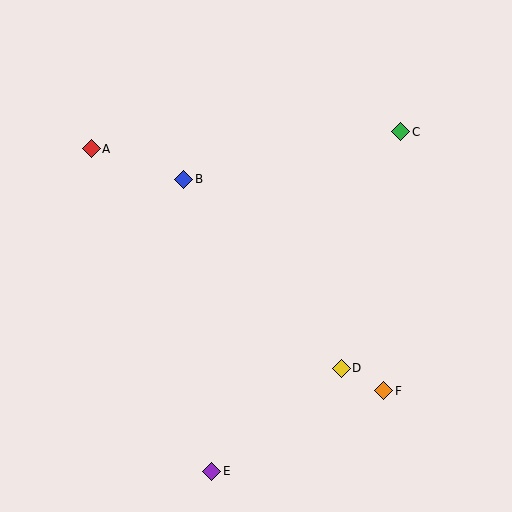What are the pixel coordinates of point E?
Point E is at (212, 471).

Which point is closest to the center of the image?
Point B at (184, 179) is closest to the center.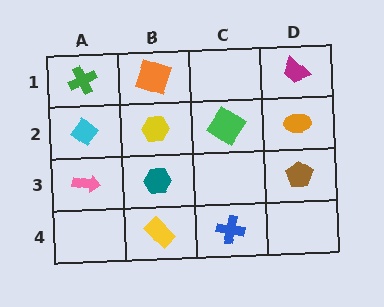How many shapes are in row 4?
2 shapes.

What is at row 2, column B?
A yellow hexagon.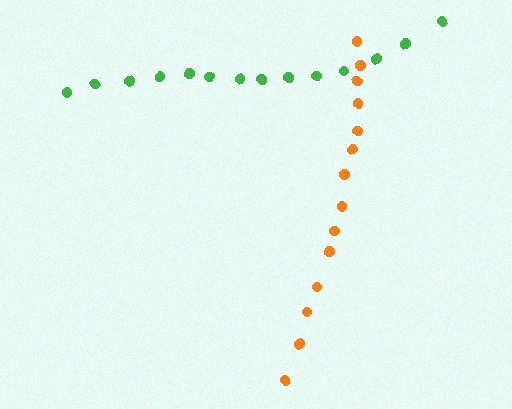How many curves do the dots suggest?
There are 2 distinct paths.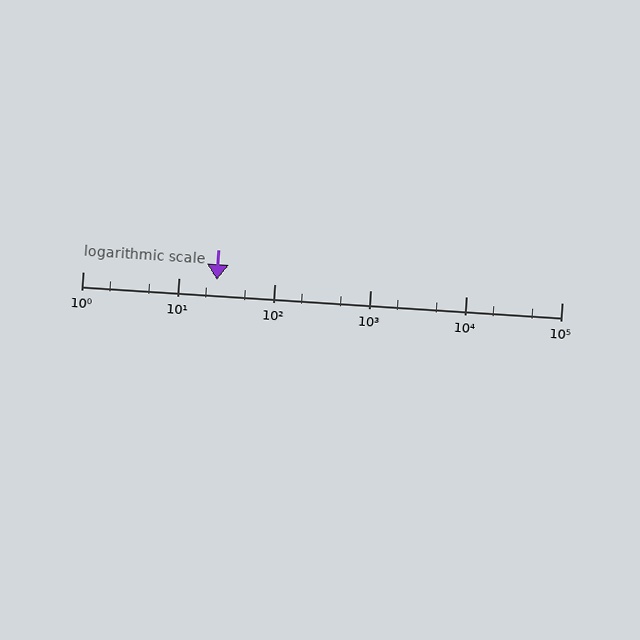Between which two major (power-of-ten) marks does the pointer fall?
The pointer is between 10 and 100.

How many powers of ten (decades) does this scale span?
The scale spans 5 decades, from 1 to 100000.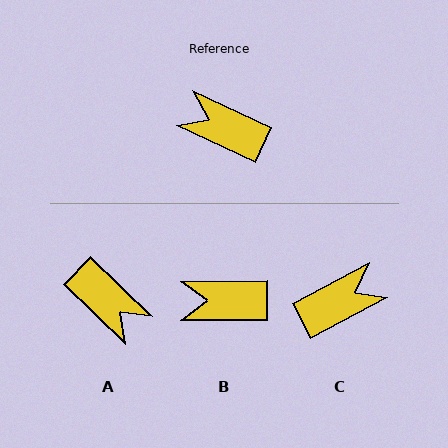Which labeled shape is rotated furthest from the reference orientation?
A, about 161 degrees away.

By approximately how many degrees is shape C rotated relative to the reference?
Approximately 127 degrees clockwise.